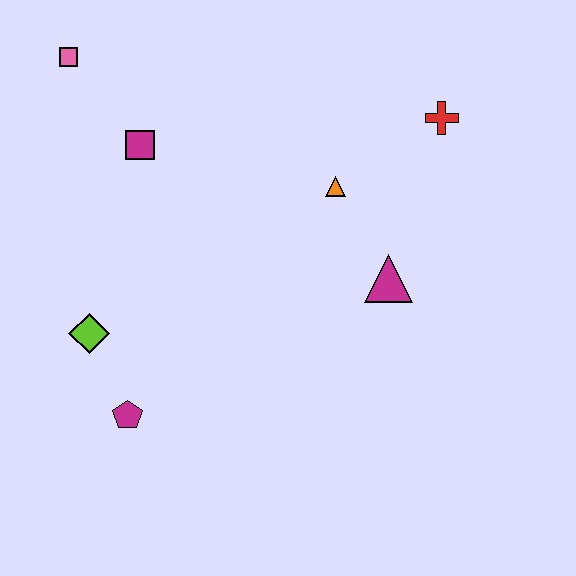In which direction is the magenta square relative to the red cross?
The magenta square is to the left of the red cross.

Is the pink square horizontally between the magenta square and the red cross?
No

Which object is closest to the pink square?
The magenta square is closest to the pink square.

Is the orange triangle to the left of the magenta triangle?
Yes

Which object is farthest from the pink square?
The magenta triangle is farthest from the pink square.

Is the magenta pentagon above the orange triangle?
No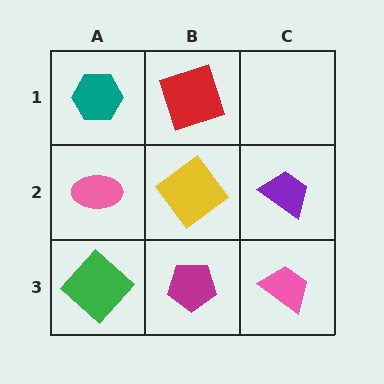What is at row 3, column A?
A green diamond.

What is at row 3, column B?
A magenta pentagon.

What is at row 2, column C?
A purple trapezoid.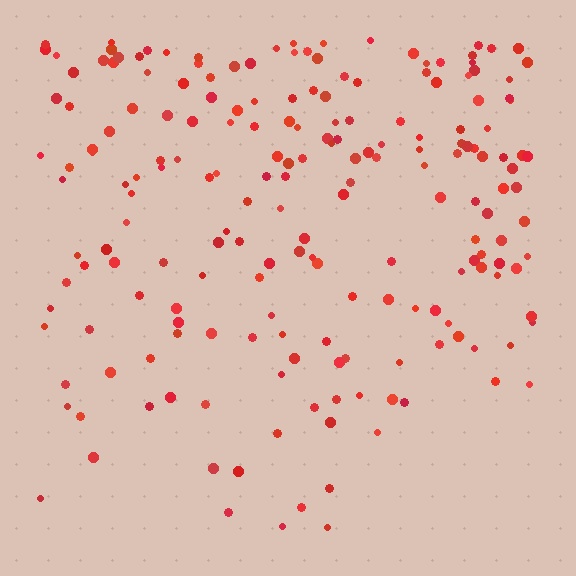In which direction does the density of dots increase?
From bottom to top, with the top side densest.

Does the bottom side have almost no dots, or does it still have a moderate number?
Still a moderate number, just noticeably fewer than the top.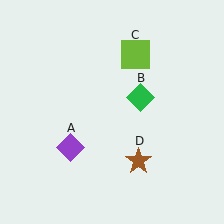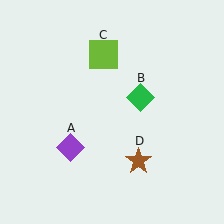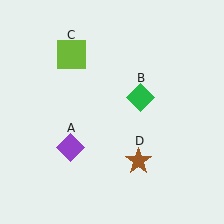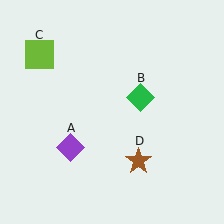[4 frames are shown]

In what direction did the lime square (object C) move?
The lime square (object C) moved left.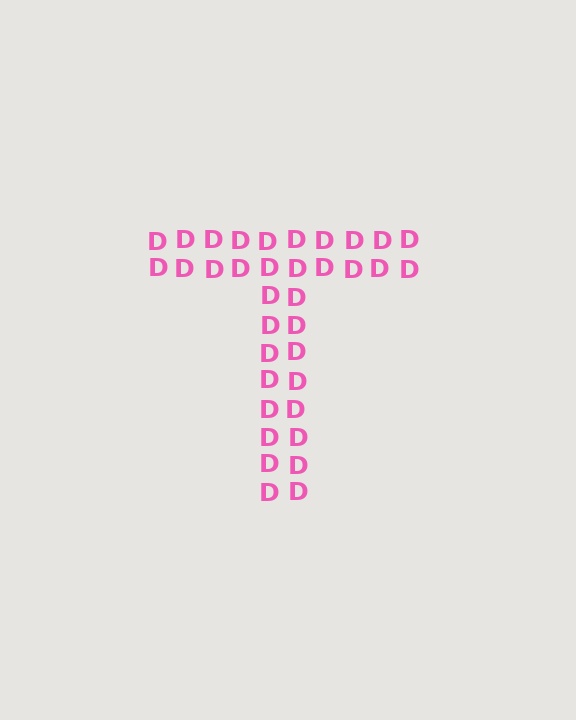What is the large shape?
The large shape is the letter T.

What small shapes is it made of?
It is made of small letter D's.